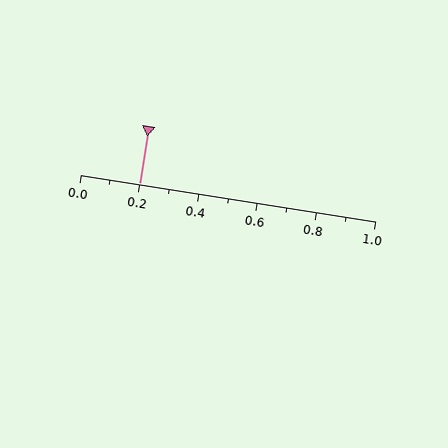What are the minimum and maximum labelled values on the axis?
The axis runs from 0.0 to 1.0.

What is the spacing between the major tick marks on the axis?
The major ticks are spaced 0.2 apart.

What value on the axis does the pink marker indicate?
The marker indicates approximately 0.2.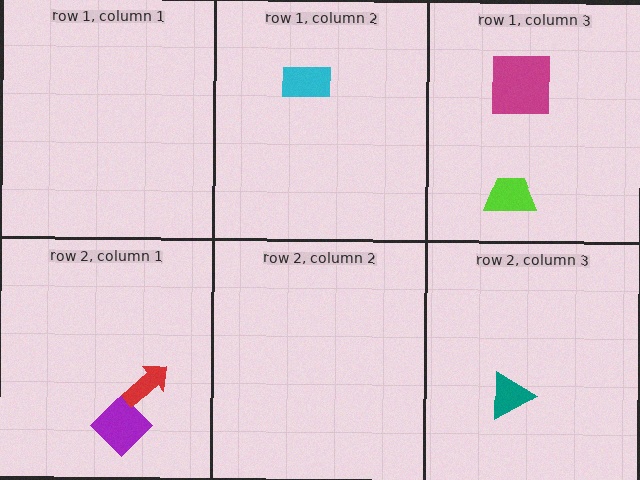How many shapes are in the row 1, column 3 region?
2.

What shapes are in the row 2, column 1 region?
The purple diamond, the red arrow.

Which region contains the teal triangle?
The row 2, column 3 region.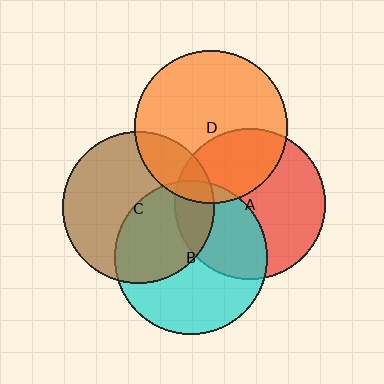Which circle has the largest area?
Circle B (cyan).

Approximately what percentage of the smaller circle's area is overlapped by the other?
Approximately 15%.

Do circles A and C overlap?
Yes.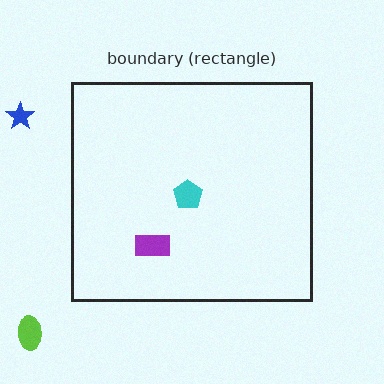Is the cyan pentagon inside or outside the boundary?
Inside.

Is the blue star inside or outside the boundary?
Outside.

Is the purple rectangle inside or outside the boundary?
Inside.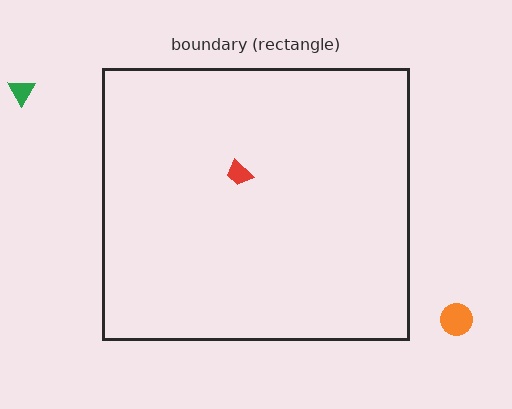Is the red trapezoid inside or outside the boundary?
Inside.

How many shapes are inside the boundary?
1 inside, 2 outside.